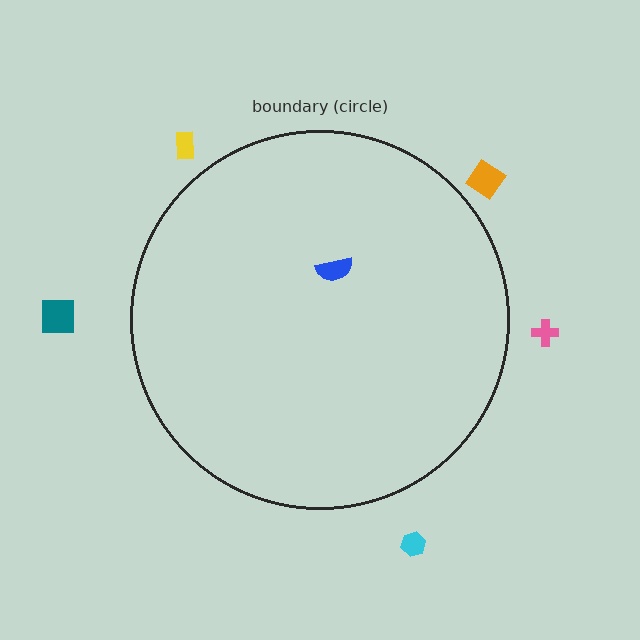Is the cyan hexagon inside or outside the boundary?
Outside.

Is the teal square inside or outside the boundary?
Outside.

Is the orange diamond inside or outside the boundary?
Outside.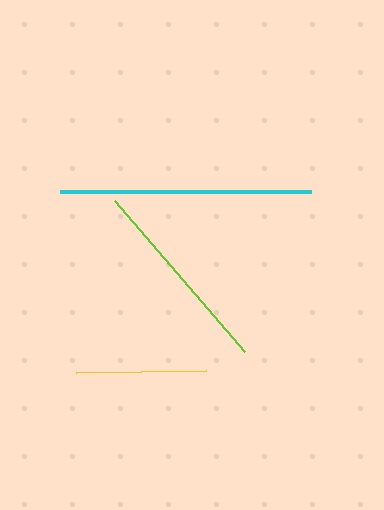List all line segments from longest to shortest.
From longest to shortest: cyan, lime, yellow.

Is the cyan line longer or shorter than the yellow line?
The cyan line is longer than the yellow line.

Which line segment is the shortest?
The yellow line is the shortest at approximately 130 pixels.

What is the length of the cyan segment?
The cyan segment is approximately 251 pixels long.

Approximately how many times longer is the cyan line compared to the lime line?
The cyan line is approximately 1.3 times the length of the lime line.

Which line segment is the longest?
The cyan line is the longest at approximately 251 pixels.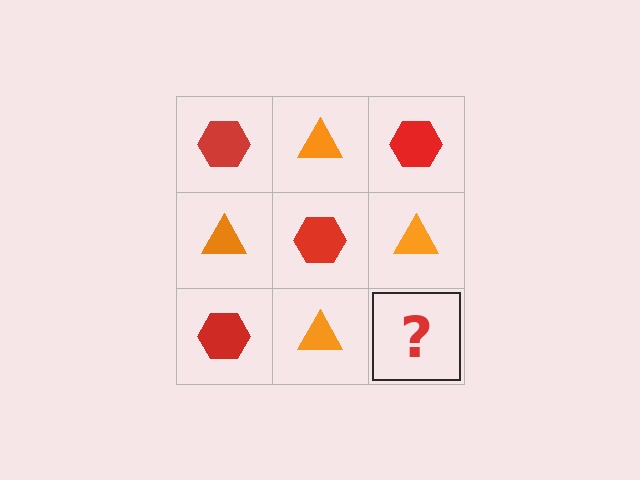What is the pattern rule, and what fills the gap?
The rule is that it alternates red hexagon and orange triangle in a checkerboard pattern. The gap should be filled with a red hexagon.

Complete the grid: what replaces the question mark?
The question mark should be replaced with a red hexagon.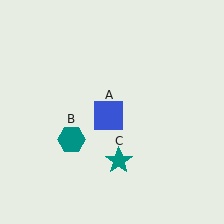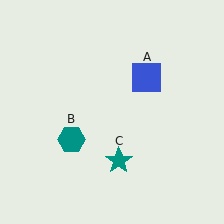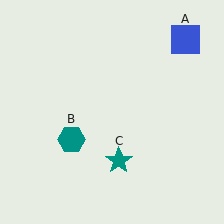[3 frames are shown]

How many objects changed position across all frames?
1 object changed position: blue square (object A).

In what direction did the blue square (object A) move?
The blue square (object A) moved up and to the right.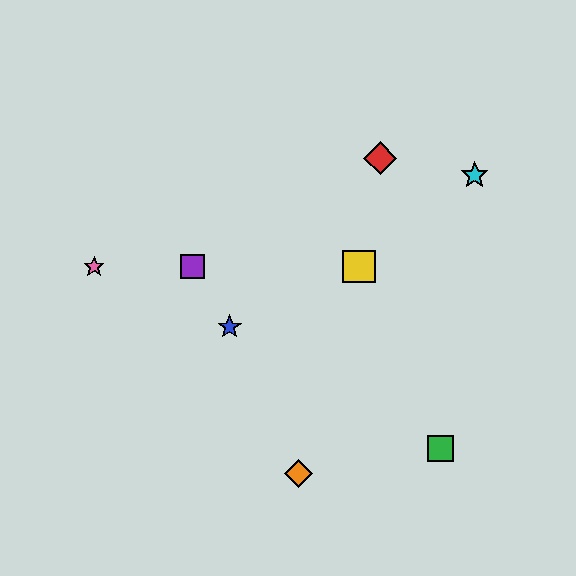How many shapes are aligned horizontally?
3 shapes (the yellow square, the purple square, the pink star) are aligned horizontally.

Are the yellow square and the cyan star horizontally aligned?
No, the yellow square is at y≈267 and the cyan star is at y≈175.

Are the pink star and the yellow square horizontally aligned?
Yes, both are at y≈267.